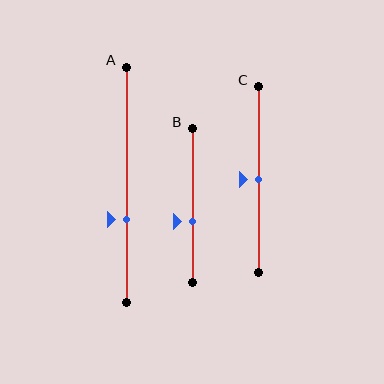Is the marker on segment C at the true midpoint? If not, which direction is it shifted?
Yes, the marker on segment C is at the true midpoint.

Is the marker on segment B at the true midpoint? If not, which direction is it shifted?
No, the marker on segment B is shifted downward by about 10% of the segment length.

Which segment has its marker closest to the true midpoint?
Segment C has its marker closest to the true midpoint.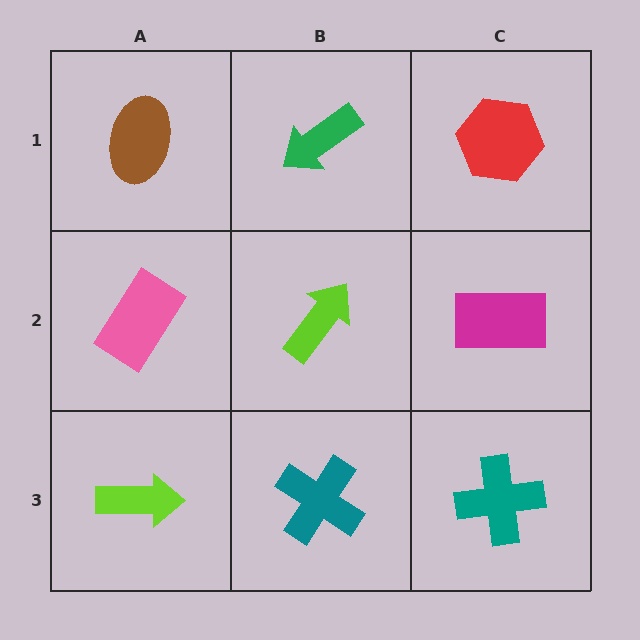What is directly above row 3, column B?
A lime arrow.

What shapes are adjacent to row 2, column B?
A green arrow (row 1, column B), a teal cross (row 3, column B), a pink rectangle (row 2, column A), a magenta rectangle (row 2, column C).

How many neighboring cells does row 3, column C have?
2.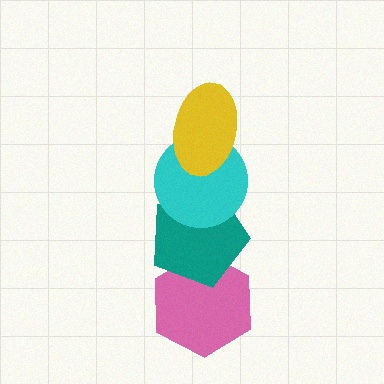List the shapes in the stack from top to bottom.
From top to bottom: the yellow ellipse, the cyan circle, the teal pentagon, the pink hexagon.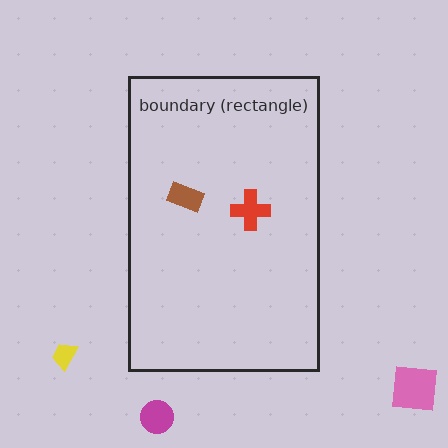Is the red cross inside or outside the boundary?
Inside.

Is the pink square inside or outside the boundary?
Outside.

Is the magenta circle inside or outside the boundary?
Outside.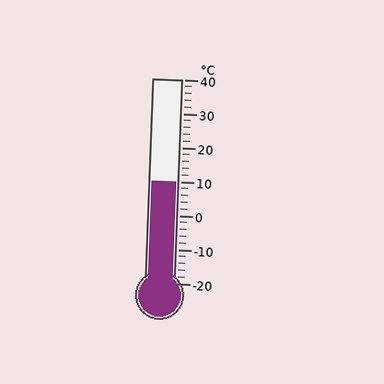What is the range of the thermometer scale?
The thermometer scale ranges from -20°C to 40°C.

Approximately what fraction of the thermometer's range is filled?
The thermometer is filled to approximately 50% of its range.